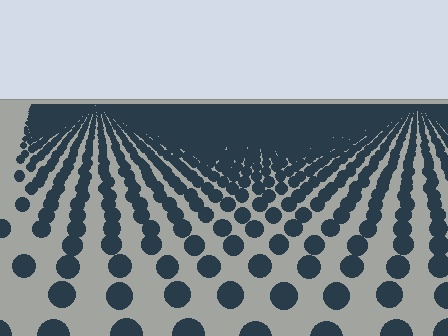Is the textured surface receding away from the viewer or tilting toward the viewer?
The surface is receding away from the viewer. Texture elements get smaller and denser toward the top.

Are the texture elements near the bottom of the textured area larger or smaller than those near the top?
Larger. Near the bottom, elements are closer to the viewer and appear at a bigger on-screen size.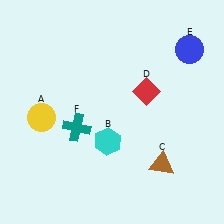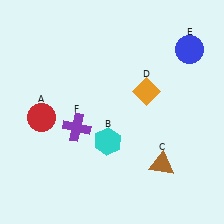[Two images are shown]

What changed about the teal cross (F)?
In Image 1, F is teal. In Image 2, it changed to purple.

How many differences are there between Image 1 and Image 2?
There are 3 differences between the two images.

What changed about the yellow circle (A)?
In Image 1, A is yellow. In Image 2, it changed to red.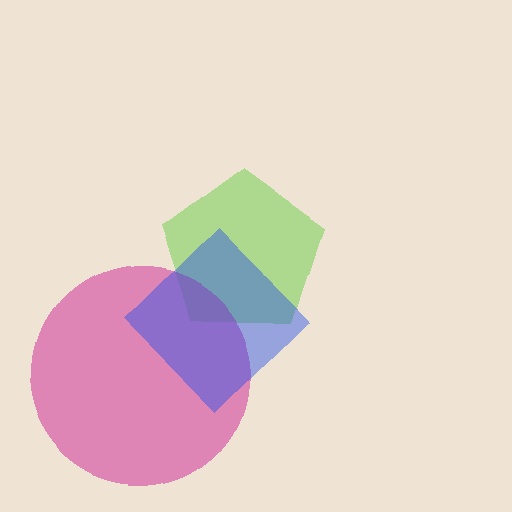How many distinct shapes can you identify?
There are 3 distinct shapes: a lime pentagon, a magenta circle, a blue diamond.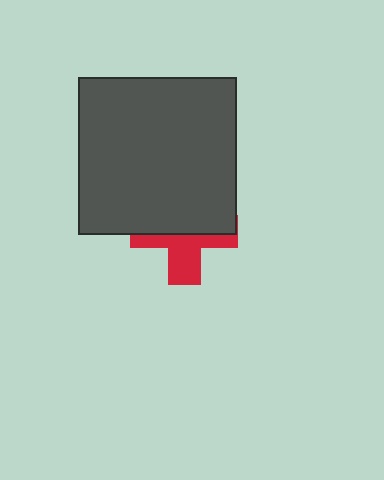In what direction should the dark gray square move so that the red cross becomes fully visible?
The dark gray square should move up. That is the shortest direction to clear the overlap and leave the red cross fully visible.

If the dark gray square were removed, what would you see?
You would see the complete red cross.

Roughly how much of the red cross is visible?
A small part of it is visible (roughly 43%).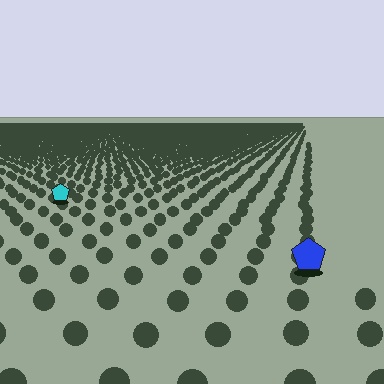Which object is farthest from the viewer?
The cyan pentagon is farthest from the viewer. It appears smaller and the ground texture around it is denser.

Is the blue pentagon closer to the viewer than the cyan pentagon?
Yes. The blue pentagon is closer — you can tell from the texture gradient: the ground texture is coarser near it.